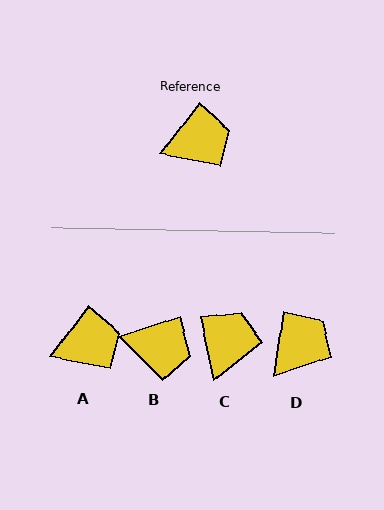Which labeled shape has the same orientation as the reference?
A.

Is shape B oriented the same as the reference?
No, it is off by about 35 degrees.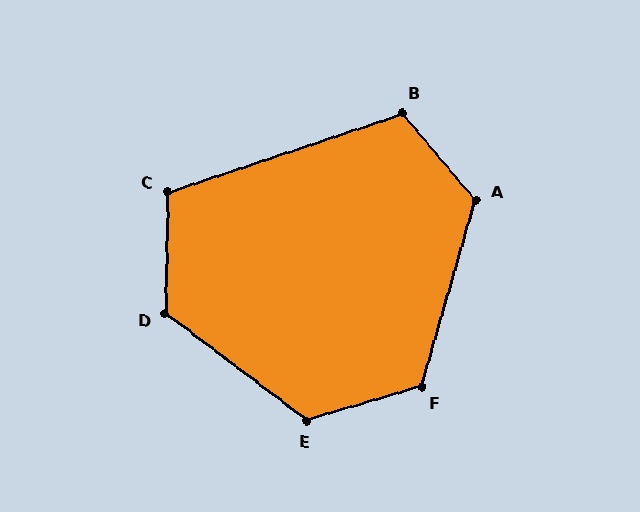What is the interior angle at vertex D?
Approximately 126 degrees (obtuse).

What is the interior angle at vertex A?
Approximately 124 degrees (obtuse).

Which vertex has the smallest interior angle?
C, at approximately 110 degrees.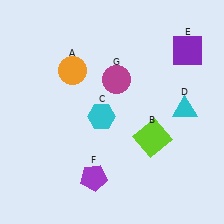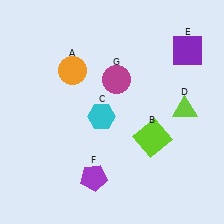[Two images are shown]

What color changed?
The triangle (D) changed from cyan in Image 1 to lime in Image 2.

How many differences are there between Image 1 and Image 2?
There is 1 difference between the two images.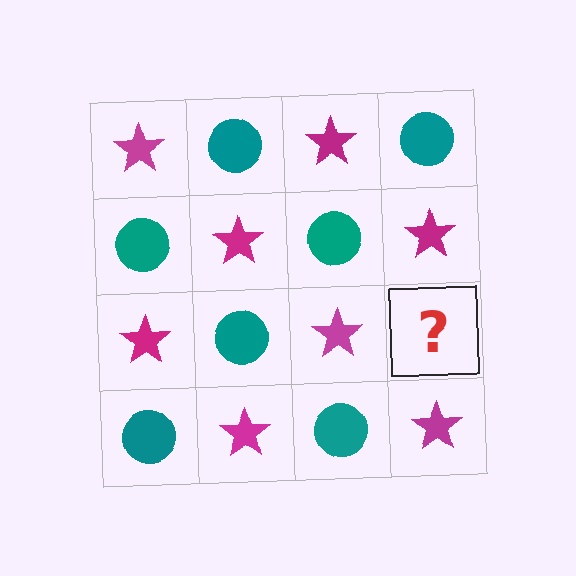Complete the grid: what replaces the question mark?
The question mark should be replaced with a teal circle.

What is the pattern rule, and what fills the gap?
The rule is that it alternates magenta star and teal circle in a checkerboard pattern. The gap should be filled with a teal circle.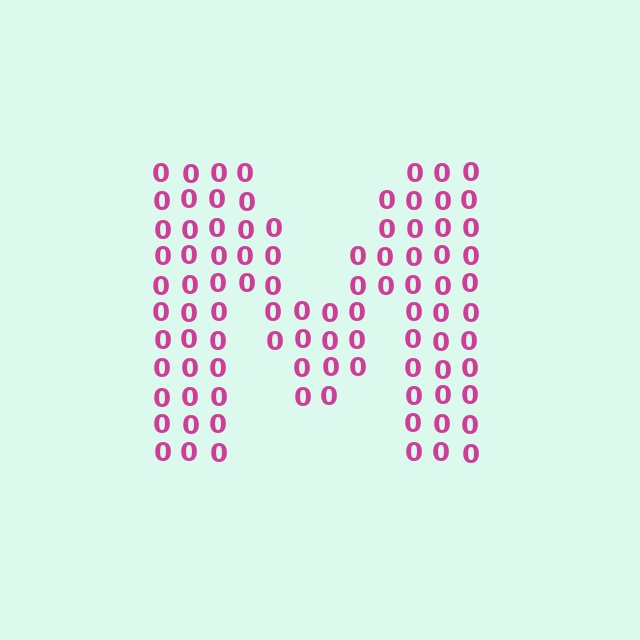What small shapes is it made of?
It is made of small digit 0's.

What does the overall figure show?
The overall figure shows the letter M.